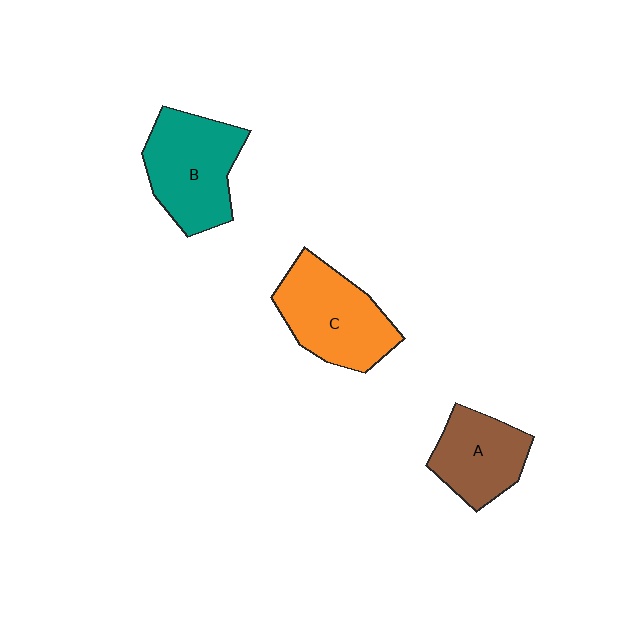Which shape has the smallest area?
Shape A (brown).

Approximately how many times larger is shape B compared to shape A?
Approximately 1.3 times.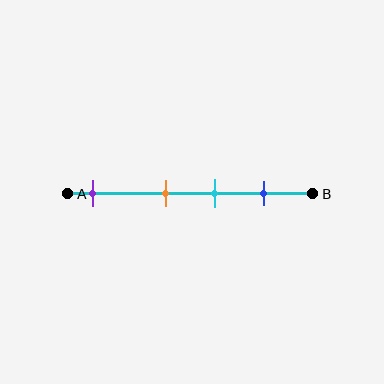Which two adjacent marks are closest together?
The orange and cyan marks are the closest adjacent pair.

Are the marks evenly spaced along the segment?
No, the marks are not evenly spaced.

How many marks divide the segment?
There are 4 marks dividing the segment.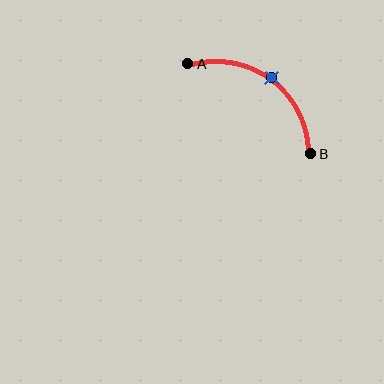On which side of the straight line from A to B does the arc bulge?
The arc bulges above and to the right of the straight line connecting A and B.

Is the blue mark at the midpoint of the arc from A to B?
Yes. The blue mark lies on the arc at equal arc-length from both A and B — it is the arc midpoint.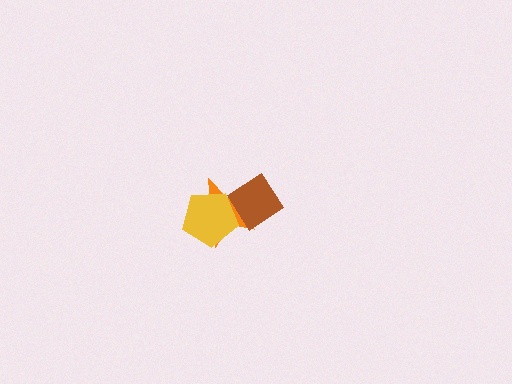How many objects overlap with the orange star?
2 objects overlap with the orange star.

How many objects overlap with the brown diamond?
2 objects overlap with the brown diamond.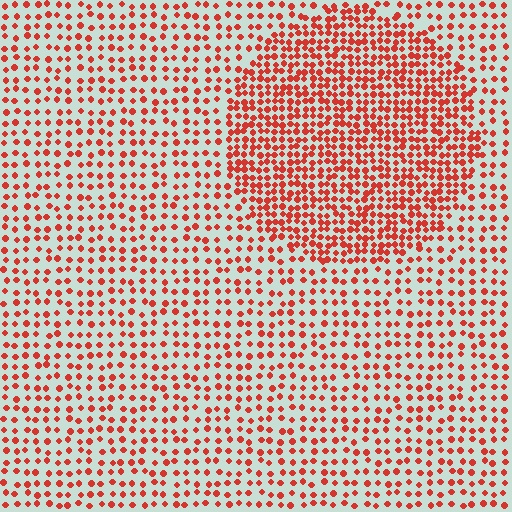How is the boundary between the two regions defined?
The boundary is defined by a change in element density (approximately 2.0x ratio). All elements are the same color, size, and shape.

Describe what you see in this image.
The image contains small red elements arranged at two different densities. A circle-shaped region is visible where the elements are more densely packed than the surrounding area.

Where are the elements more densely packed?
The elements are more densely packed inside the circle boundary.